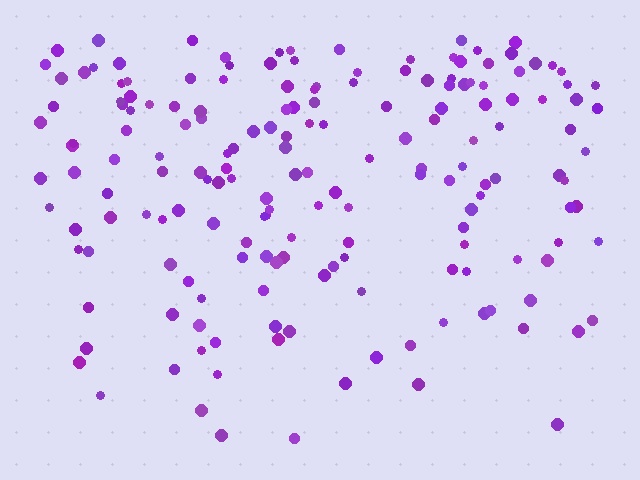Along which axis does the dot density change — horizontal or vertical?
Vertical.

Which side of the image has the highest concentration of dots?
The top.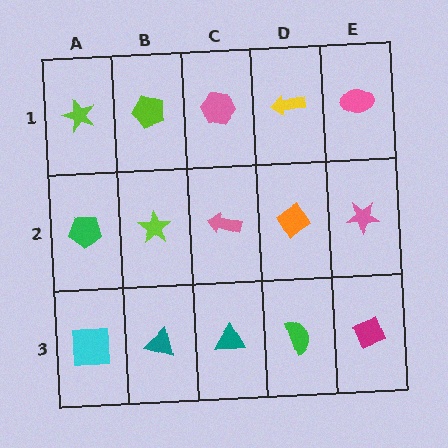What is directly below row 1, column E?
A pink star.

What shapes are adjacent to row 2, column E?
A pink ellipse (row 1, column E), a magenta diamond (row 3, column E), an orange diamond (row 2, column D).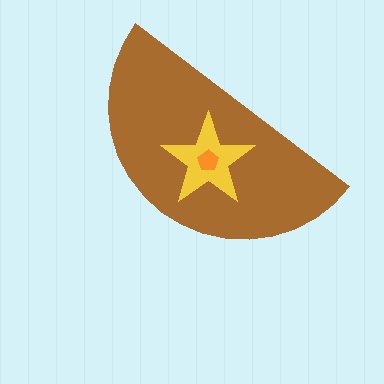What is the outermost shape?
The brown semicircle.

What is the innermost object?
The orange pentagon.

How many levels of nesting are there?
3.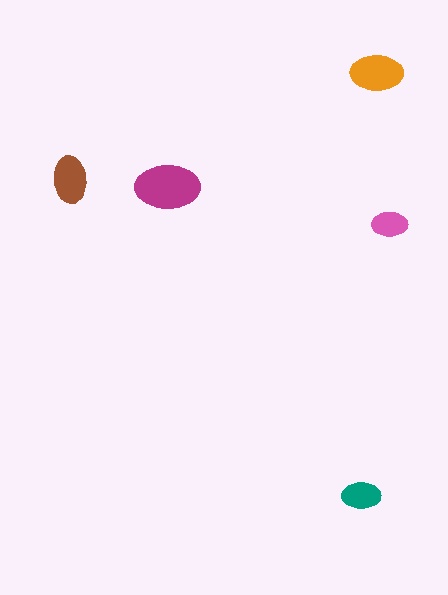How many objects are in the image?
There are 5 objects in the image.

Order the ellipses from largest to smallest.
the magenta one, the orange one, the brown one, the teal one, the pink one.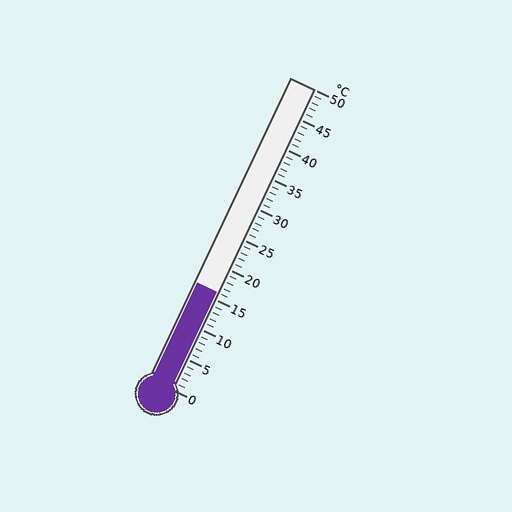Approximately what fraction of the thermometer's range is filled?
The thermometer is filled to approximately 30% of its range.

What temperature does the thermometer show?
The thermometer shows approximately 16°C.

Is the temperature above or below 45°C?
The temperature is below 45°C.